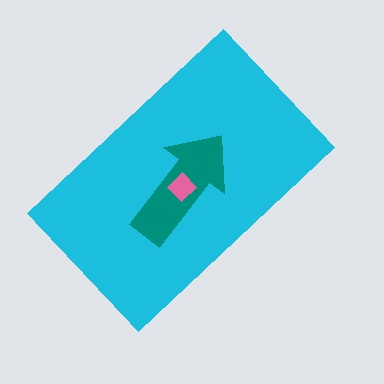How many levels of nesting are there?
3.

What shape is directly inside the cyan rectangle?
The teal arrow.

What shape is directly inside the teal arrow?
The pink diamond.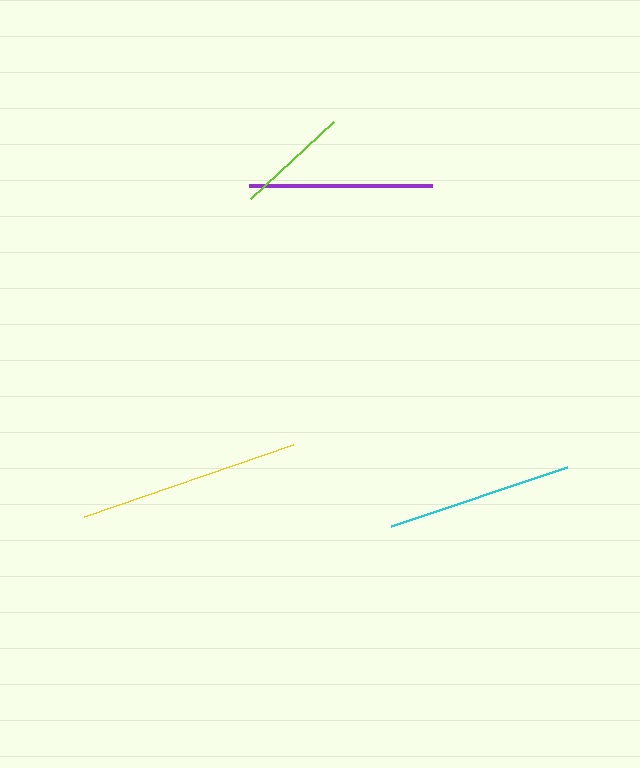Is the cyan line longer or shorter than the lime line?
The cyan line is longer than the lime line.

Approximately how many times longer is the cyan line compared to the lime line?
The cyan line is approximately 1.6 times the length of the lime line.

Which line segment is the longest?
The yellow line is the longest at approximately 221 pixels.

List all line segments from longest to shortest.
From longest to shortest: yellow, cyan, purple, lime.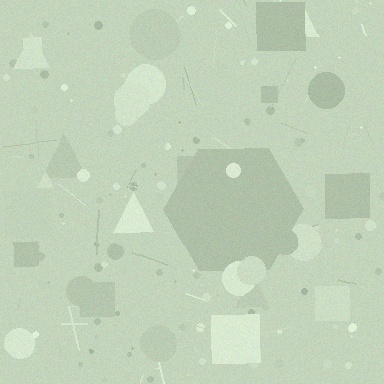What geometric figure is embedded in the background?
A hexagon is embedded in the background.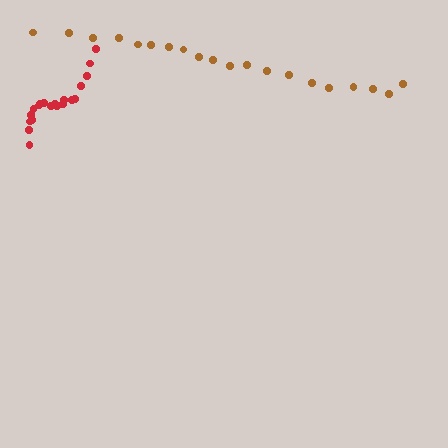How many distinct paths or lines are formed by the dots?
There are 2 distinct paths.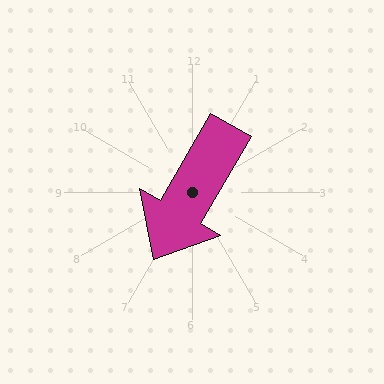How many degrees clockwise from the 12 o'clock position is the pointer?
Approximately 210 degrees.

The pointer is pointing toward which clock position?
Roughly 7 o'clock.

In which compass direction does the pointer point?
Southwest.